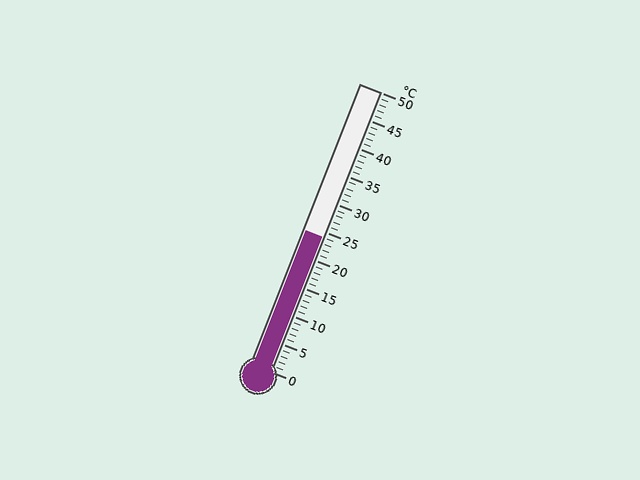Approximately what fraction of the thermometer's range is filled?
The thermometer is filled to approximately 50% of its range.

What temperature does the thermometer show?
The thermometer shows approximately 24°C.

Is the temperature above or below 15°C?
The temperature is above 15°C.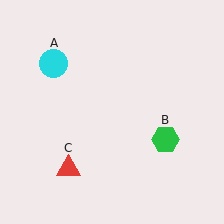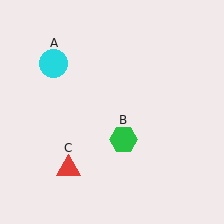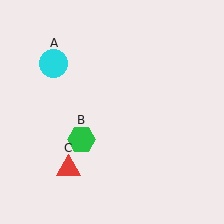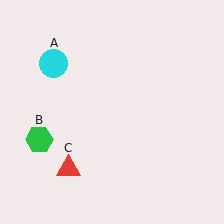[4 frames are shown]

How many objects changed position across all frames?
1 object changed position: green hexagon (object B).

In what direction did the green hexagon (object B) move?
The green hexagon (object B) moved left.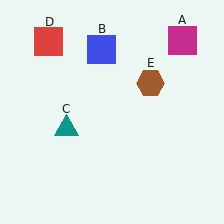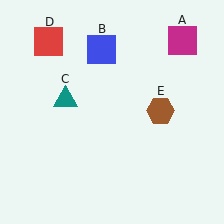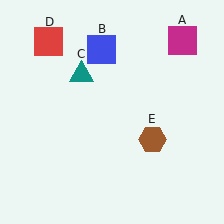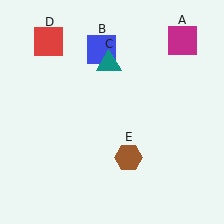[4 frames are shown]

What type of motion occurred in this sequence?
The teal triangle (object C), brown hexagon (object E) rotated clockwise around the center of the scene.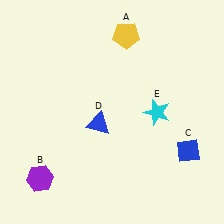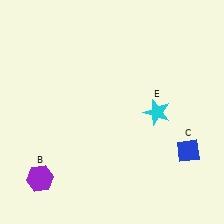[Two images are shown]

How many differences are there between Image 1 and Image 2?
There are 2 differences between the two images.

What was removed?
The yellow pentagon (A), the blue triangle (D) were removed in Image 2.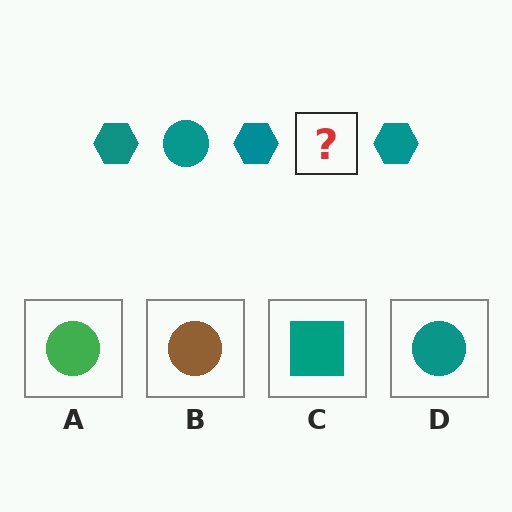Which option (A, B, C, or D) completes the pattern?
D.